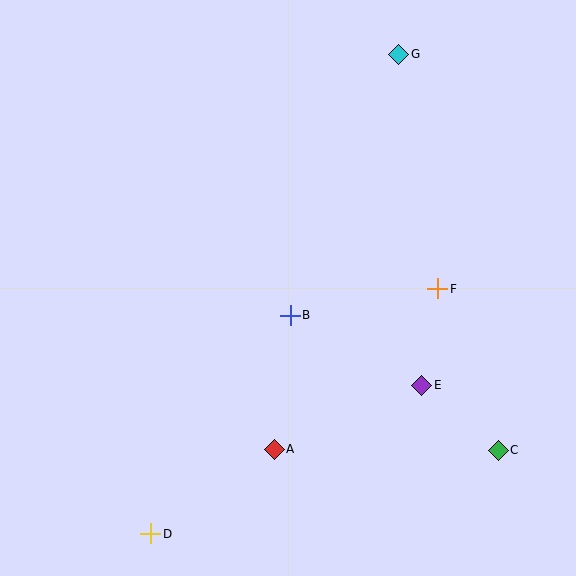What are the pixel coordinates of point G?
Point G is at (399, 54).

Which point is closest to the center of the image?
Point B at (290, 315) is closest to the center.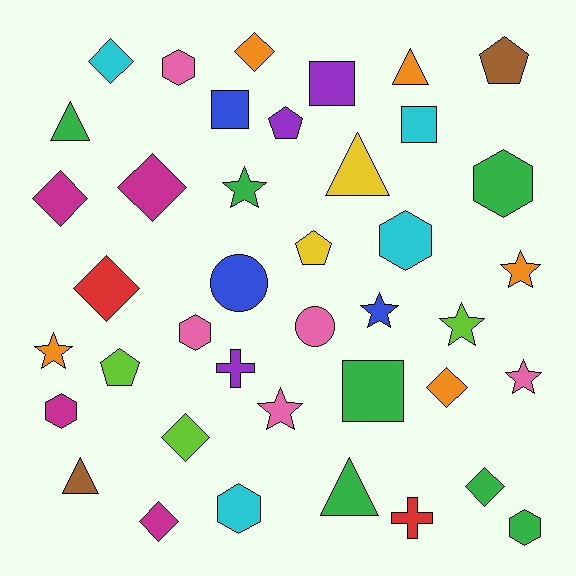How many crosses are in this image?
There are 2 crosses.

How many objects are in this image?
There are 40 objects.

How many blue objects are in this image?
There are 3 blue objects.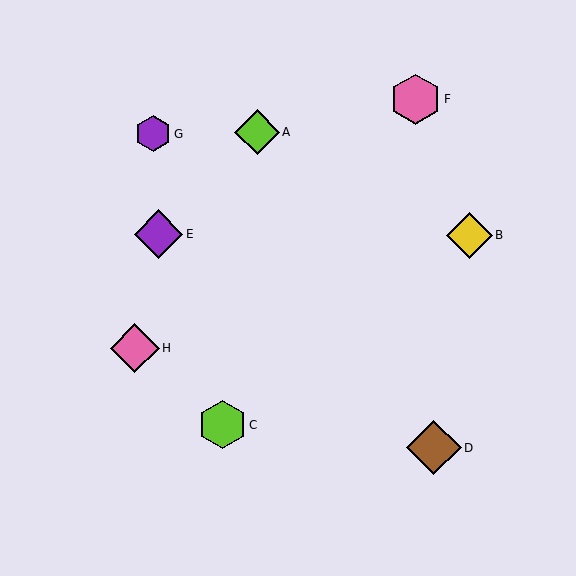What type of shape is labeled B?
Shape B is a yellow diamond.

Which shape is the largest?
The brown diamond (labeled D) is the largest.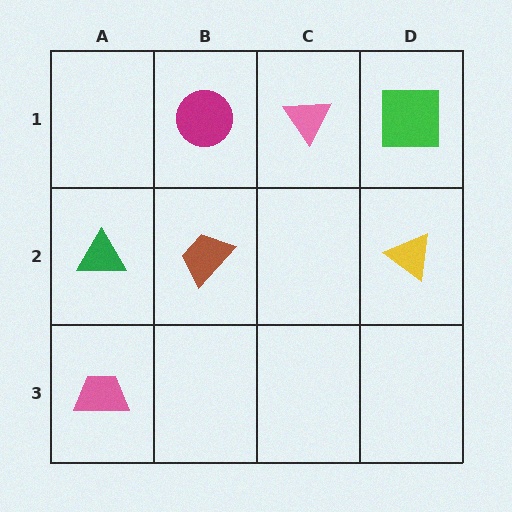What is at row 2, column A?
A green triangle.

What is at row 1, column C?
A pink triangle.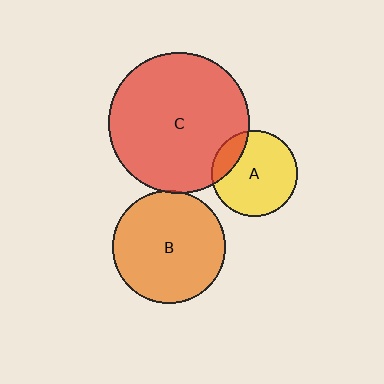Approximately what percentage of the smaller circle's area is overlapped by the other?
Approximately 20%.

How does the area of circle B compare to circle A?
Approximately 1.7 times.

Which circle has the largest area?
Circle C (red).